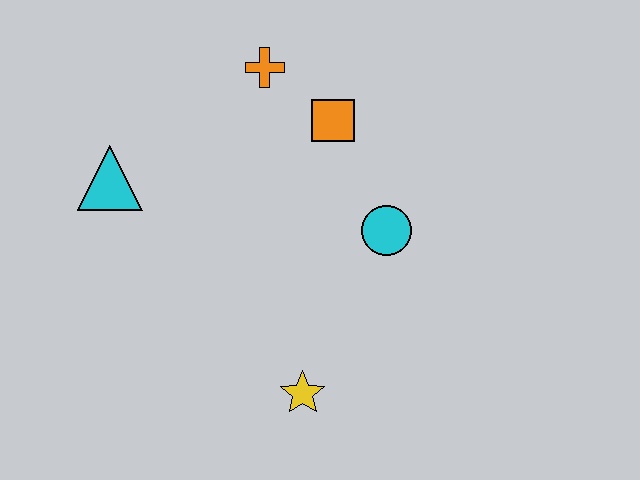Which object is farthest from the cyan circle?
The cyan triangle is farthest from the cyan circle.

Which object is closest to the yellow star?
The cyan circle is closest to the yellow star.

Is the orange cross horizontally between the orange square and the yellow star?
No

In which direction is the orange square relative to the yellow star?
The orange square is above the yellow star.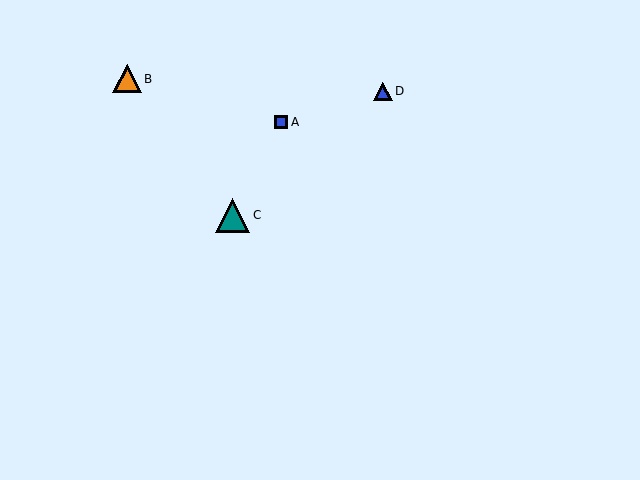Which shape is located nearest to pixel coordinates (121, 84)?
The orange triangle (labeled B) at (127, 79) is nearest to that location.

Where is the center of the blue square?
The center of the blue square is at (281, 122).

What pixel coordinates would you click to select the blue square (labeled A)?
Click at (281, 122) to select the blue square A.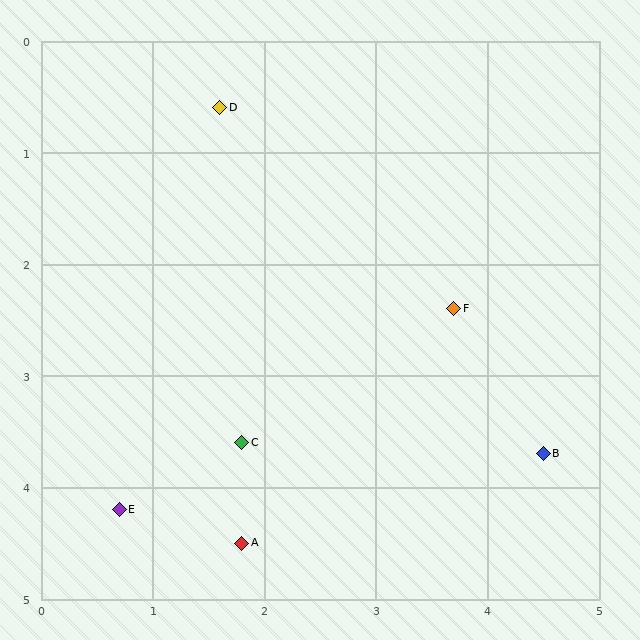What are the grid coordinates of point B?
Point B is at approximately (4.5, 3.7).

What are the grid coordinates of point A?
Point A is at approximately (1.8, 4.5).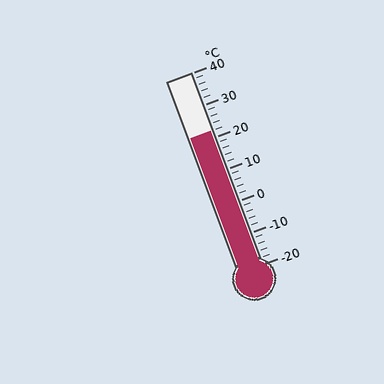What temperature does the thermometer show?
The thermometer shows approximately 22°C.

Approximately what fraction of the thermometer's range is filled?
The thermometer is filled to approximately 70% of its range.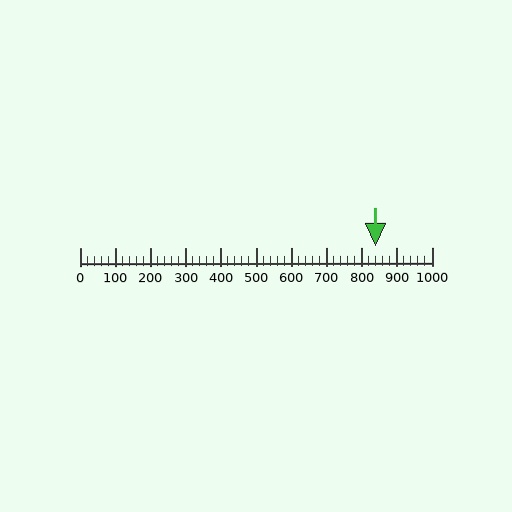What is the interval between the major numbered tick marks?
The major tick marks are spaced 100 units apart.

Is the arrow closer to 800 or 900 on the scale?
The arrow is closer to 800.